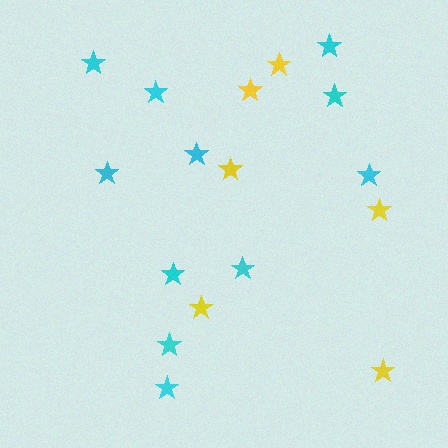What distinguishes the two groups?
There are 2 groups: one group of yellow stars (6) and one group of cyan stars (11).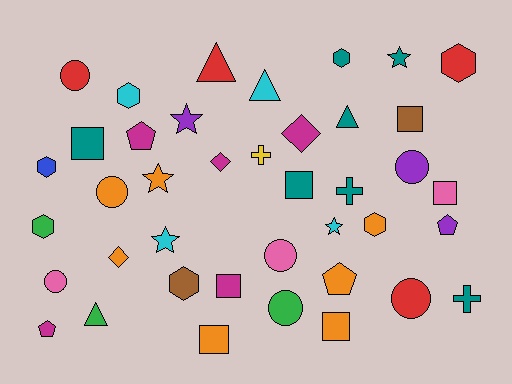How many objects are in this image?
There are 40 objects.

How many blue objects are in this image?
There is 1 blue object.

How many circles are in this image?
There are 7 circles.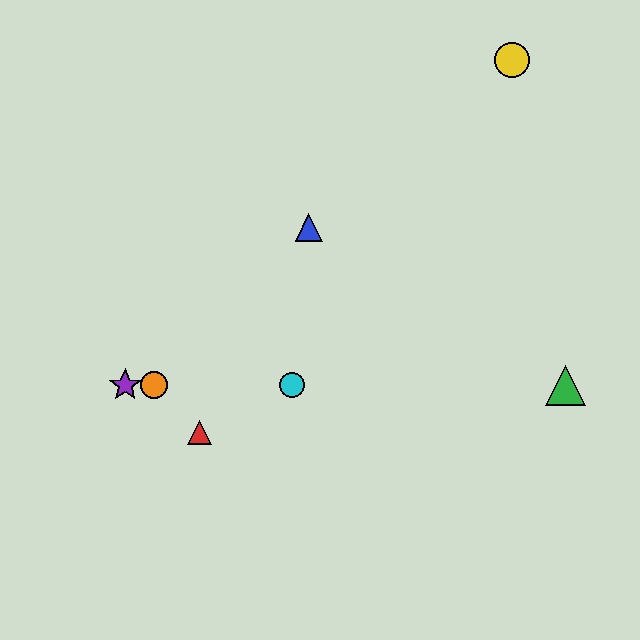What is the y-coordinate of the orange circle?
The orange circle is at y≈385.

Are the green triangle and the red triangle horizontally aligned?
No, the green triangle is at y≈385 and the red triangle is at y≈433.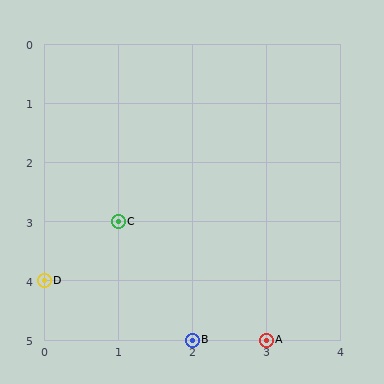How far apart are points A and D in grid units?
Points A and D are 3 columns and 1 row apart (about 3.2 grid units diagonally).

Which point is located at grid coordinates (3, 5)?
Point A is at (3, 5).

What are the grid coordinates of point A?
Point A is at grid coordinates (3, 5).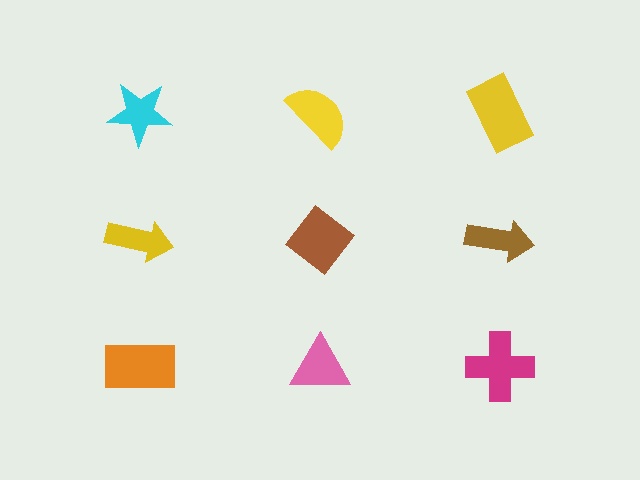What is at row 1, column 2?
A yellow semicircle.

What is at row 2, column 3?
A brown arrow.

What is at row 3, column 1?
An orange rectangle.